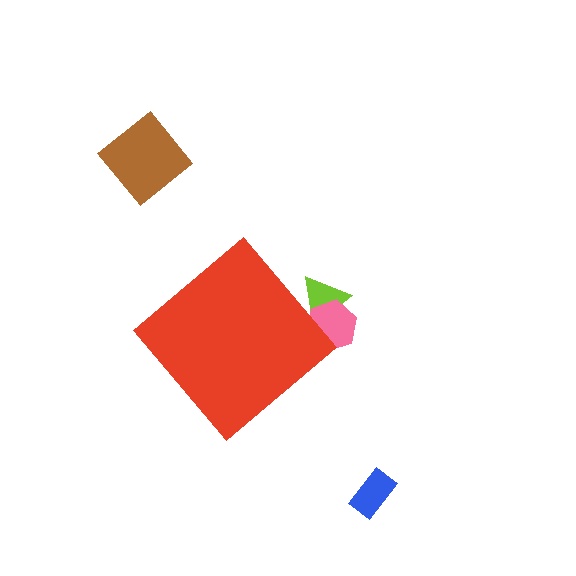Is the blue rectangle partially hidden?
No, the blue rectangle is fully visible.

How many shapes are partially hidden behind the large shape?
2 shapes are partially hidden.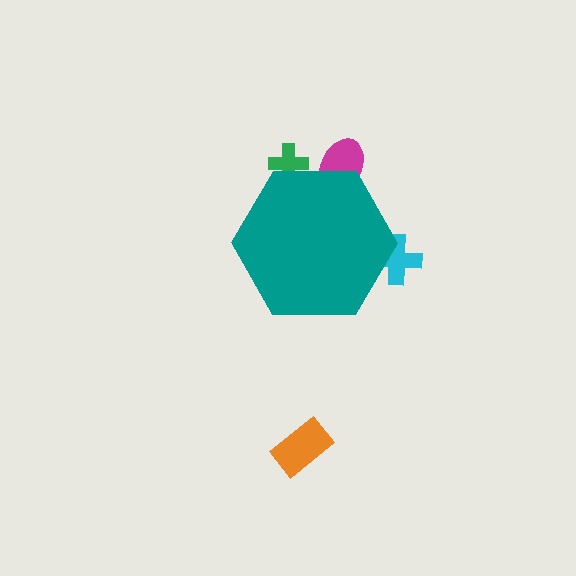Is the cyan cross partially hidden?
Yes, the cyan cross is partially hidden behind the teal hexagon.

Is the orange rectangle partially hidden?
No, the orange rectangle is fully visible.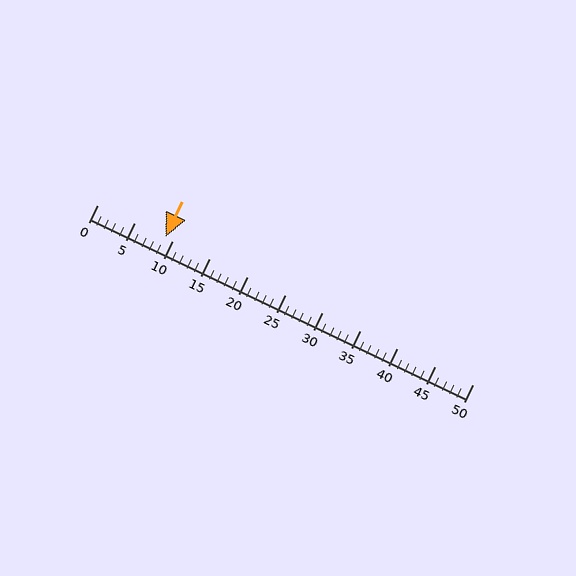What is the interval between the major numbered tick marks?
The major tick marks are spaced 5 units apart.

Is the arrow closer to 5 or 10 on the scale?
The arrow is closer to 10.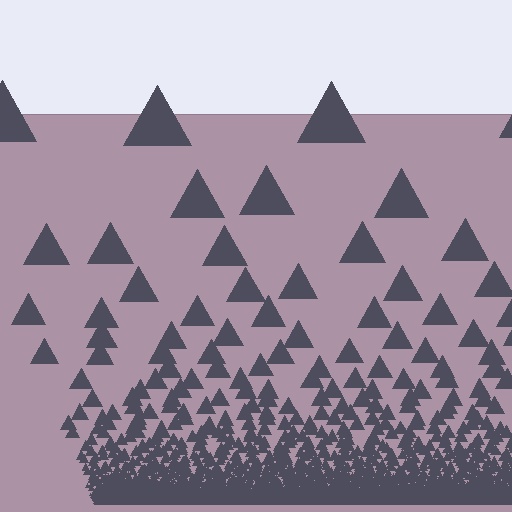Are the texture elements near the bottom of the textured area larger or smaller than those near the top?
Smaller. The gradient is inverted — elements near the bottom are smaller and denser.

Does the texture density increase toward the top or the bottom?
Density increases toward the bottom.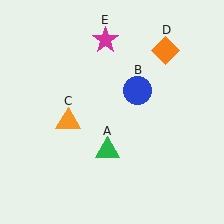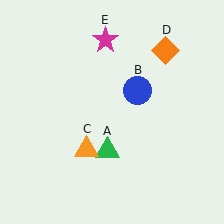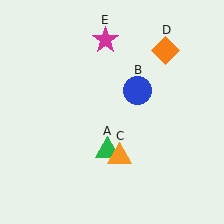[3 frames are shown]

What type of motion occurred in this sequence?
The orange triangle (object C) rotated counterclockwise around the center of the scene.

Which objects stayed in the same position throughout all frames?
Green triangle (object A) and blue circle (object B) and orange diamond (object D) and magenta star (object E) remained stationary.